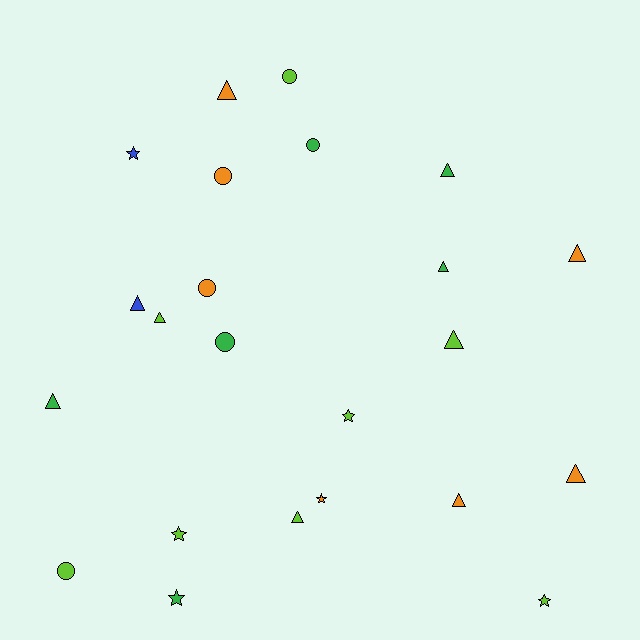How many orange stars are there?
There is 1 orange star.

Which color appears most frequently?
Lime, with 8 objects.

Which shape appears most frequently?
Triangle, with 11 objects.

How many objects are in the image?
There are 23 objects.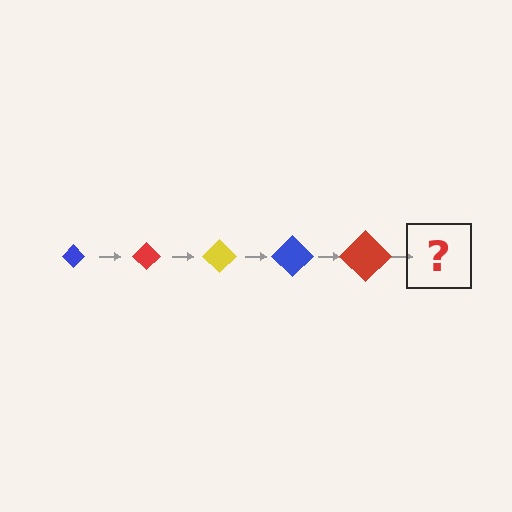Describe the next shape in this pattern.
It should be a yellow diamond, larger than the previous one.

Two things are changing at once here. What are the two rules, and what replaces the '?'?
The two rules are that the diamond grows larger each step and the color cycles through blue, red, and yellow. The '?' should be a yellow diamond, larger than the previous one.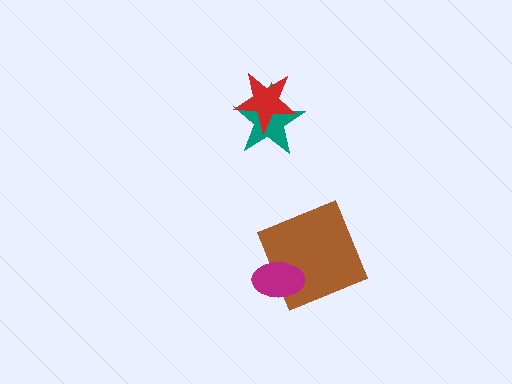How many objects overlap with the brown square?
1 object overlaps with the brown square.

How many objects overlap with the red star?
1 object overlaps with the red star.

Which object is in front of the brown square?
The magenta ellipse is in front of the brown square.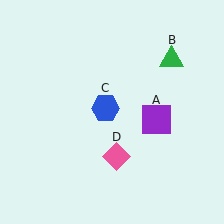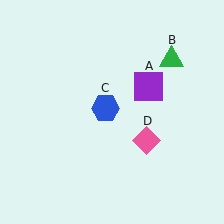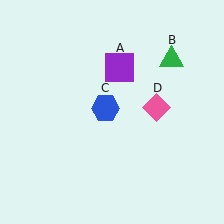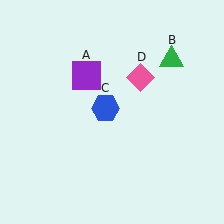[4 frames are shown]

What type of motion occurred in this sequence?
The purple square (object A), pink diamond (object D) rotated counterclockwise around the center of the scene.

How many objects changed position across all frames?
2 objects changed position: purple square (object A), pink diamond (object D).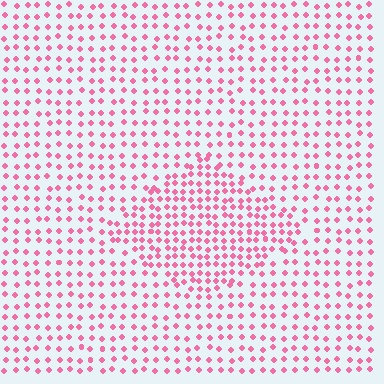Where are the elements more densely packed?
The elements are more densely packed inside the diamond boundary.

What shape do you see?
I see a diamond.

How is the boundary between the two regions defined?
The boundary is defined by a change in element density (approximately 1.7x ratio). All elements are the same color, size, and shape.